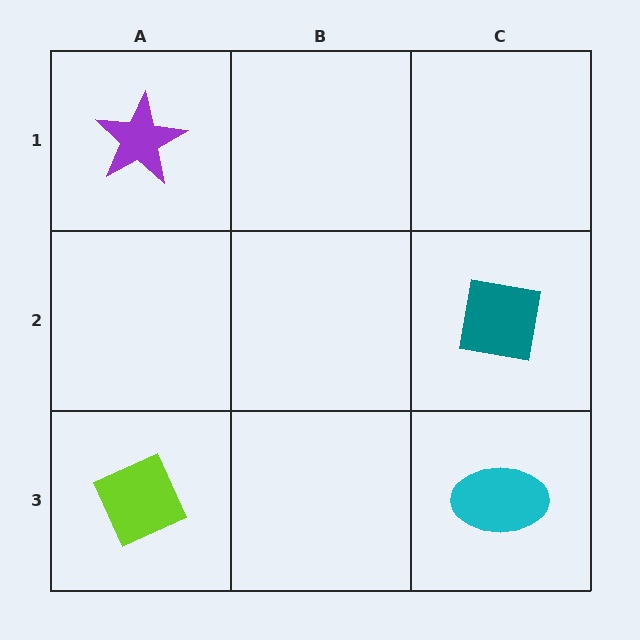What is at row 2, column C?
A teal square.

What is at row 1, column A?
A purple star.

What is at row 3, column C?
A cyan ellipse.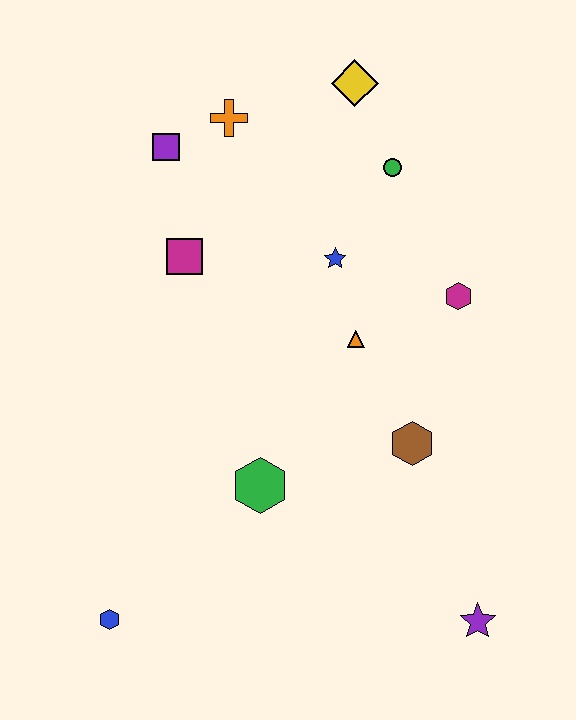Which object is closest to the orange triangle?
The blue star is closest to the orange triangle.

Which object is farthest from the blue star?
The blue hexagon is farthest from the blue star.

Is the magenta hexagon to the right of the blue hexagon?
Yes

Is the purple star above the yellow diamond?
No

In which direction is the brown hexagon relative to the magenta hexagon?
The brown hexagon is below the magenta hexagon.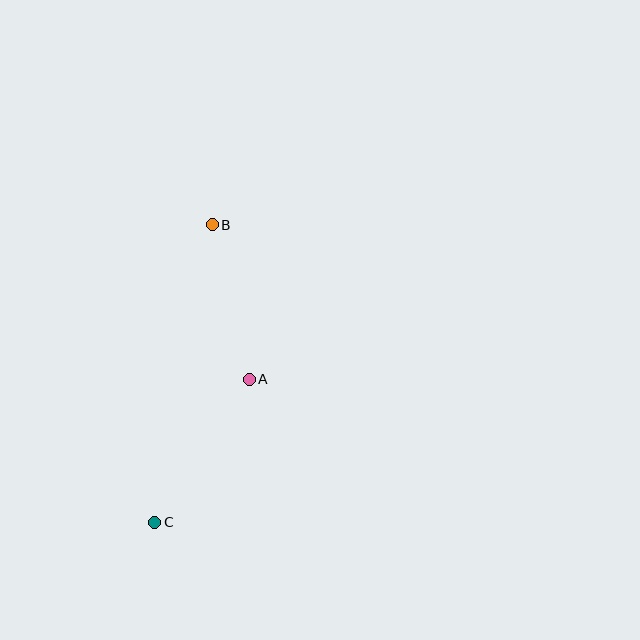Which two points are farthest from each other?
Points B and C are farthest from each other.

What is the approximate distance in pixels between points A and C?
The distance between A and C is approximately 172 pixels.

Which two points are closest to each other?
Points A and B are closest to each other.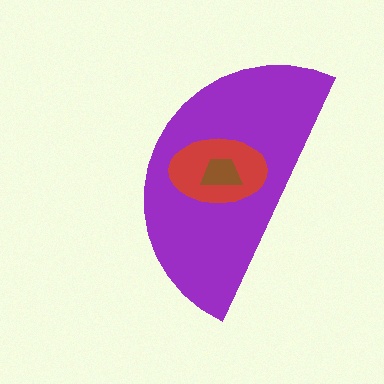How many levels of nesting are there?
3.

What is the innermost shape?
The brown trapezoid.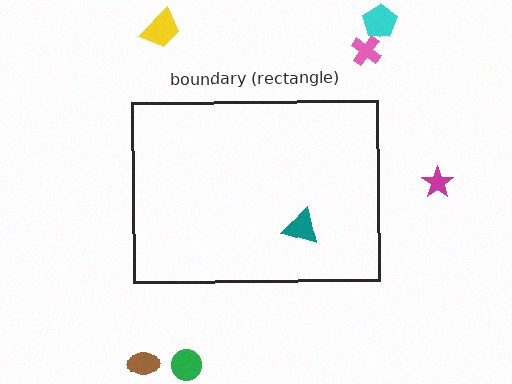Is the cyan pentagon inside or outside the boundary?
Outside.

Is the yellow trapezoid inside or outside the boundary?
Outside.